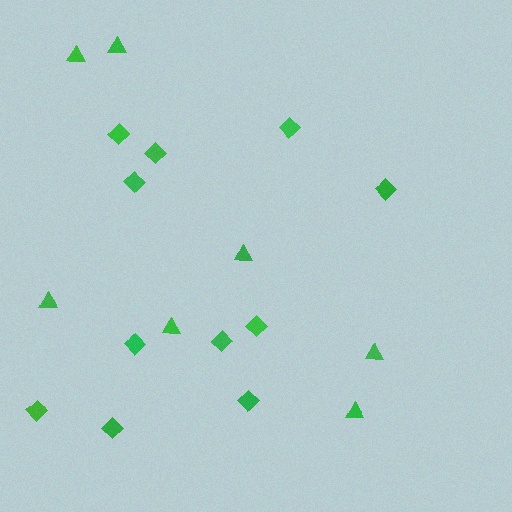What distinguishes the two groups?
There are 2 groups: one group of triangles (7) and one group of diamonds (11).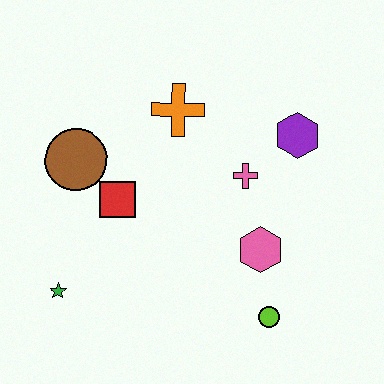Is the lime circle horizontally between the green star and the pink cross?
No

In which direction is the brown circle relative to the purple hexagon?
The brown circle is to the left of the purple hexagon.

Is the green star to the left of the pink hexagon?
Yes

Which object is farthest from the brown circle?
The lime circle is farthest from the brown circle.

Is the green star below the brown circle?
Yes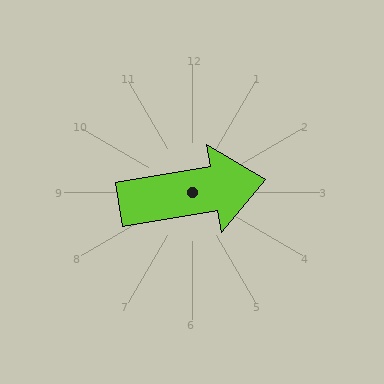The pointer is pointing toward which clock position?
Roughly 3 o'clock.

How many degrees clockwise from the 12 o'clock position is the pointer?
Approximately 80 degrees.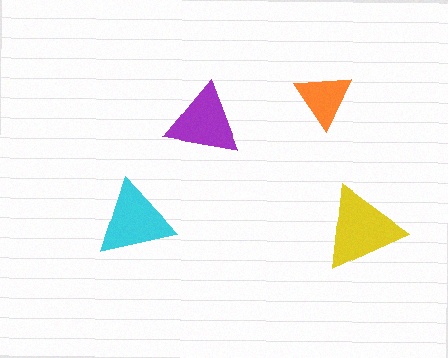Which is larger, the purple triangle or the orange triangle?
The purple one.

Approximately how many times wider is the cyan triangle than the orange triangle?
About 1.5 times wider.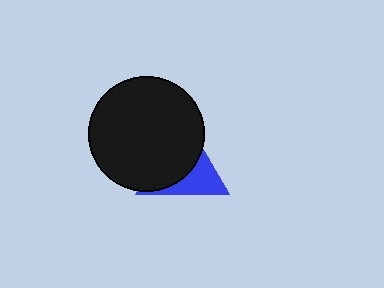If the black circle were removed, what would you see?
You would see the complete blue triangle.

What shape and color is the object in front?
The object in front is a black circle.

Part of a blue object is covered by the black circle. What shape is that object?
It is a triangle.